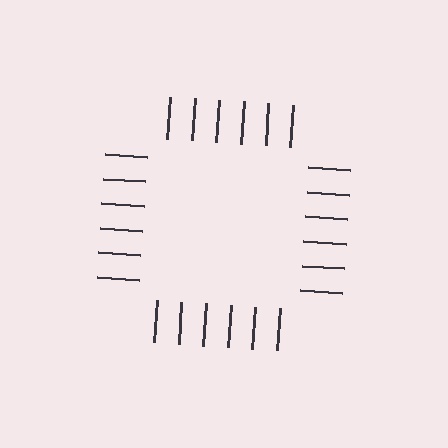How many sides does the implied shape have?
4 sides — the line-ends trace a square.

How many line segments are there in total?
24 — 6 along each of the 4 edges.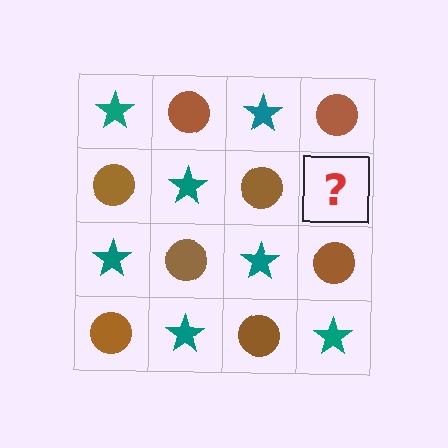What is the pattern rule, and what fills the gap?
The rule is that it alternates teal star and brown circle in a checkerboard pattern. The gap should be filled with a teal star.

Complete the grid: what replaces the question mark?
The question mark should be replaced with a teal star.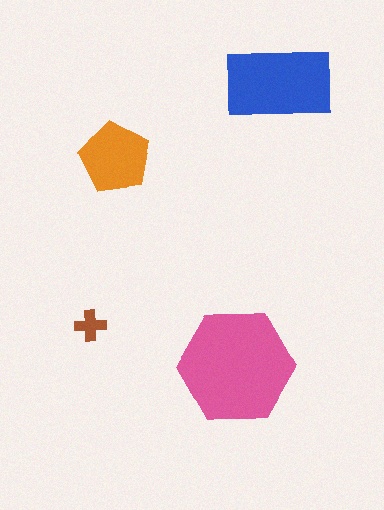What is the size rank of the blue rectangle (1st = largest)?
2nd.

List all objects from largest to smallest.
The pink hexagon, the blue rectangle, the orange pentagon, the brown cross.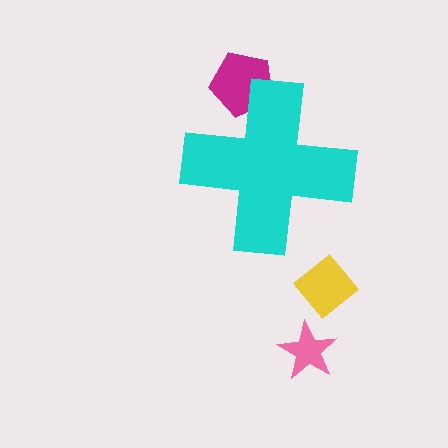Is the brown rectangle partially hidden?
Yes, the brown rectangle is partially hidden behind the cyan cross.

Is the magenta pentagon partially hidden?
Yes, the magenta pentagon is partially hidden behind the cyan cross.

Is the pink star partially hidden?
No, the pink star is fully visible.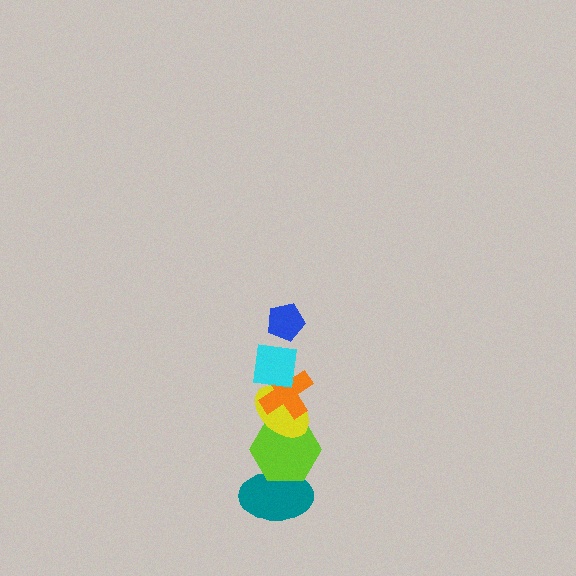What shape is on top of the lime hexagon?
The yellow ellipse is on top of the lime hexagon.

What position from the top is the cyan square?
The cyan square is 2nd from the top.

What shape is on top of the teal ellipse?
The lime hexagon is on top of the teal ellipse.